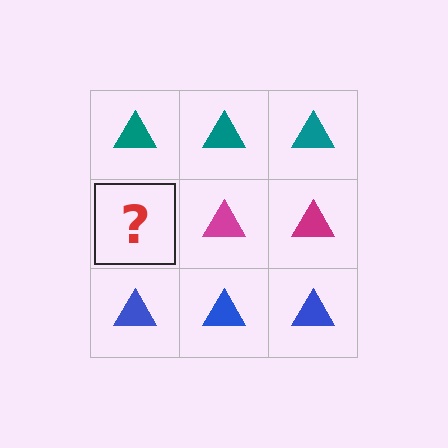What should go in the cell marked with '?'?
The missing cell should contain a magenta triangle.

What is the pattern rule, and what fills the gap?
The rule is that each row has a consistent color. The gap should be filled with a magenta triangle.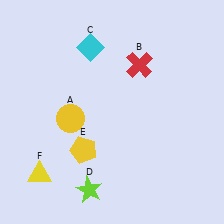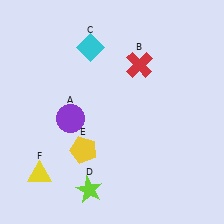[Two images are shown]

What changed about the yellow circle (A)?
In Image 1, A is yellow. In Image 2, it changed to purple.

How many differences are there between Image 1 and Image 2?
There is 1 difference between the two images.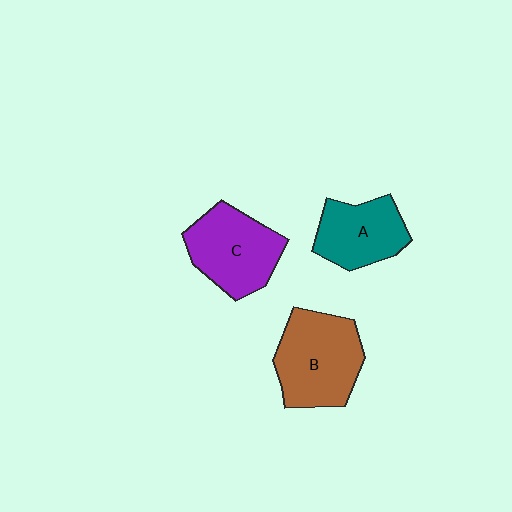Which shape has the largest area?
Shape B (brown).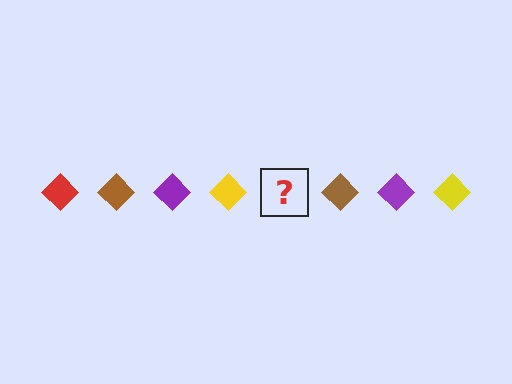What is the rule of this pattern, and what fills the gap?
The rule is that the pattern cycles through red, brown, purple, yellow diamonds. The gap should be filled with a red diamond.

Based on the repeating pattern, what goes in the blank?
The blank should be a red diamond.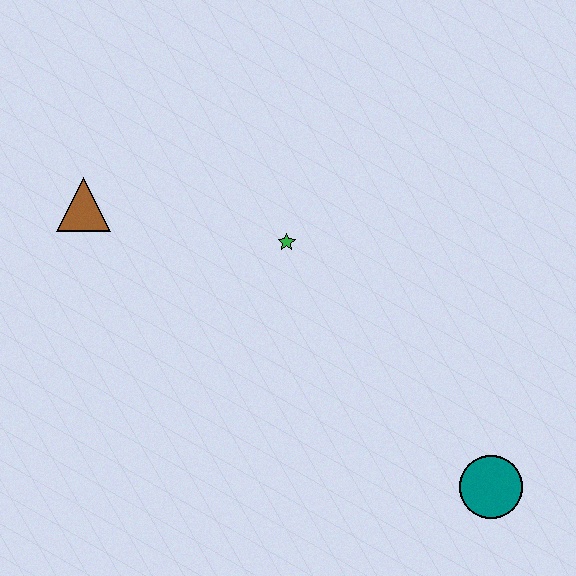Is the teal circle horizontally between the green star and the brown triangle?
No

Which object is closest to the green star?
The brown triangle is closest to the green star.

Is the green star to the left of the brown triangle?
No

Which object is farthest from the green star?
The teal circle is farthest from the green star.